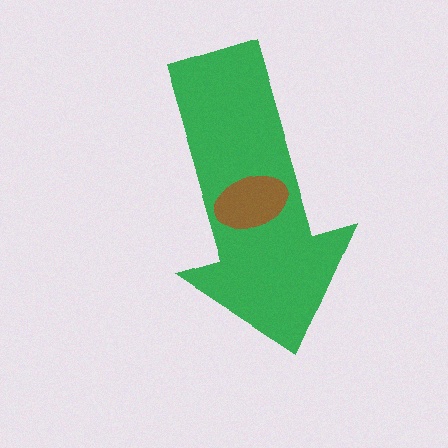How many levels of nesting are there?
2.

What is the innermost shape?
The brown ellipse.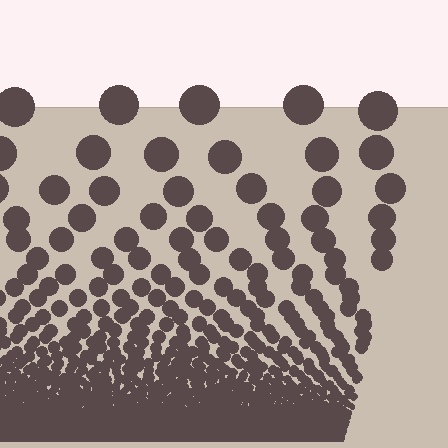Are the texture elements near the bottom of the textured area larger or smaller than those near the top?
Smaller. The gradient is inverted — elements near the bottom are smaller and denser.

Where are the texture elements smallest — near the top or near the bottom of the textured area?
Near the bottom.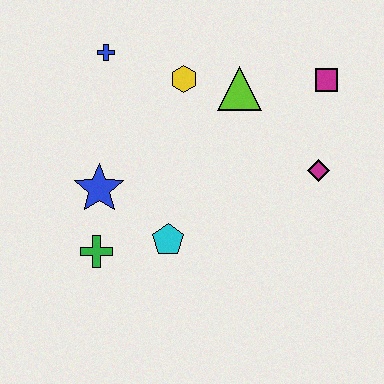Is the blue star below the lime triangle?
Yes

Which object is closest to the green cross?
The blue star is closest to the green cross.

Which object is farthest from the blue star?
The magenta square is farthest from the blue star.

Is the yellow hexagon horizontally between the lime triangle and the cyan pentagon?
Yes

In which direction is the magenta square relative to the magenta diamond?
The magenta square is above the magenta diamond.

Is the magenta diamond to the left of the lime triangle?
No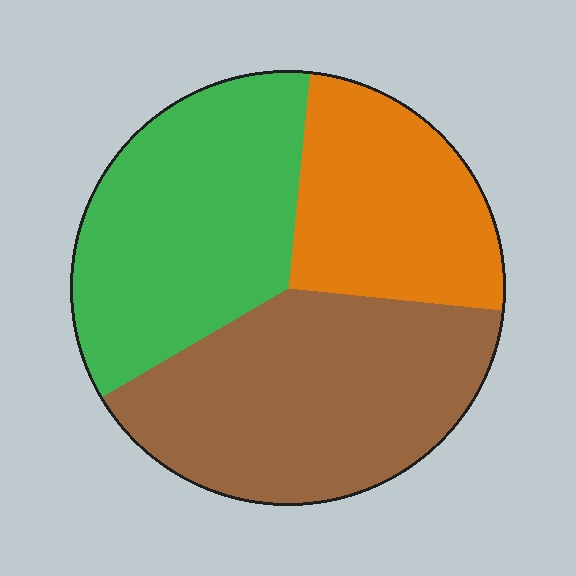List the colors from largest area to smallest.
From largest to smallest: brown, green, orange.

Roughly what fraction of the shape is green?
Green takes up between a third and a half of the shape.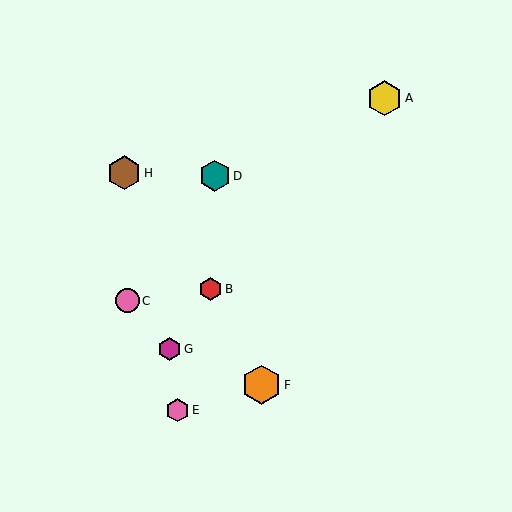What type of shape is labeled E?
Shape E is a pink hexagon.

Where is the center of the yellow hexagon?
The center of the yellow hexagon is at (384, 98).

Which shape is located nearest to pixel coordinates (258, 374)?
The orange hexagon (labeled F) at (262, 385) is nearest to that location.